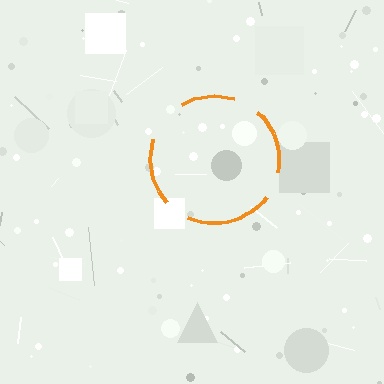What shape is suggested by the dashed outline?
The dashed outline suggests a circle.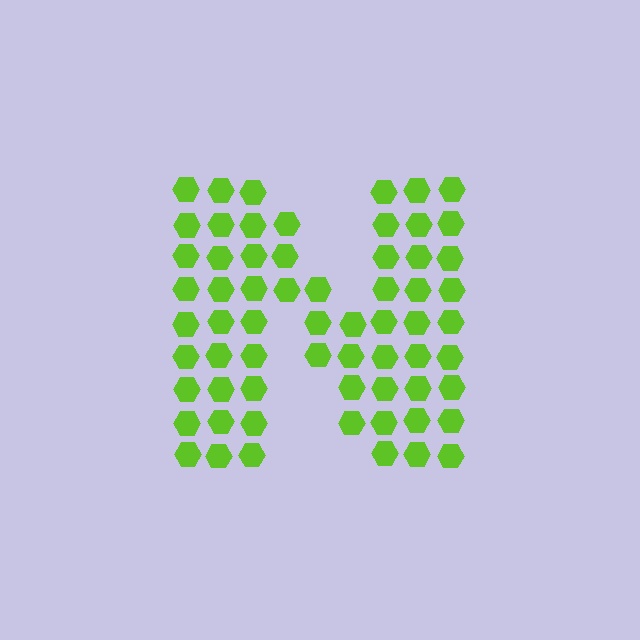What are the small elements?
The small elements are hexagons.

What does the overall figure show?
The overall figure shows the letter N.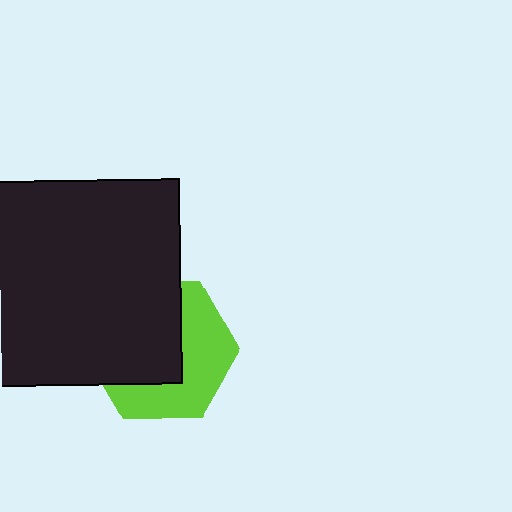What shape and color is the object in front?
The object in front is a black square.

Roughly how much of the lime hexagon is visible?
About half of it is visible (roughly 46%).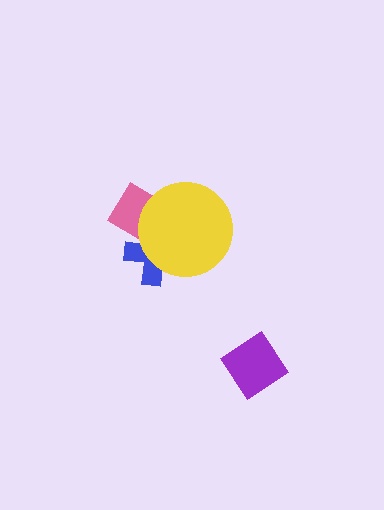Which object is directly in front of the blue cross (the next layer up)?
The pink rectangle is directly in front of the blue cross.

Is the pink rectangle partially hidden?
Yes, it is partially covered by another shape.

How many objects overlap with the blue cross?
2 objects overlap with the blue cross.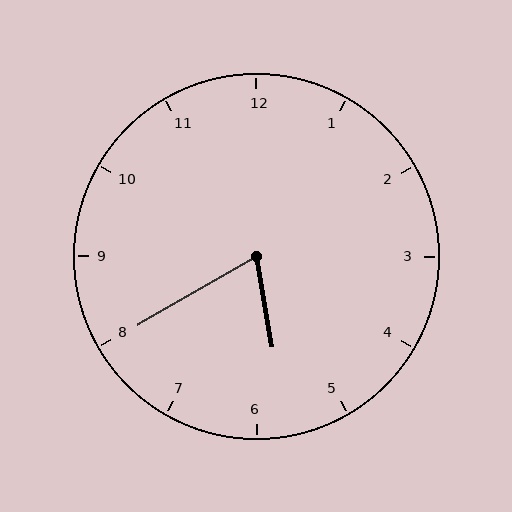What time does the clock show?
5:40.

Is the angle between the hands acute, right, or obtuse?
It is acute.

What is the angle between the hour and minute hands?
Approximately 70 degrees.